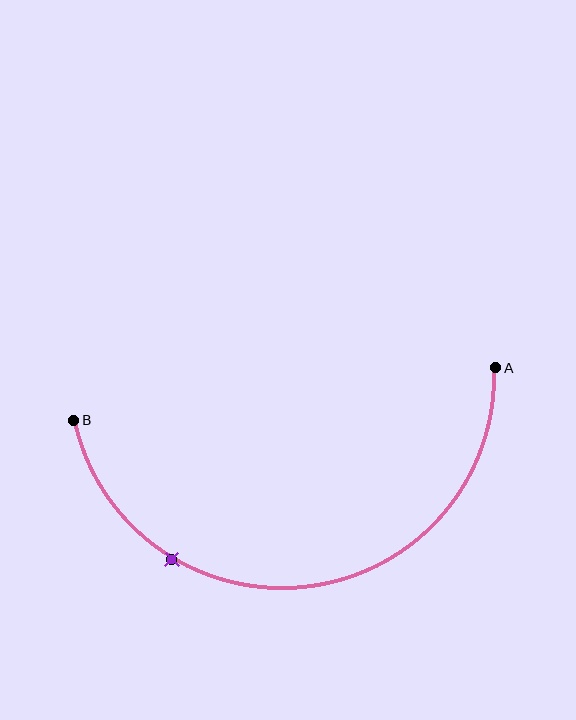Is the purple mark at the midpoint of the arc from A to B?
No. The purple mark lies on the arc but is closer to endpoint B. The arc midpoint would be at the point on the curve equidistant along the arc from both A and B.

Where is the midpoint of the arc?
The arc midpoint is the point on the curve farthest from the straight line joining A and B. It sits below that line.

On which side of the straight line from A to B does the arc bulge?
The arc bulges below the straight line connecting A and B.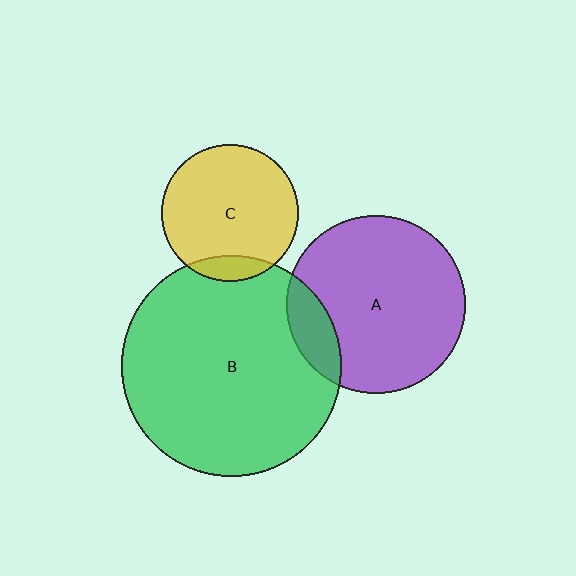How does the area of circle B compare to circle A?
Approximately 1.5 times.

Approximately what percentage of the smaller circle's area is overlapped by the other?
Approximately 15%.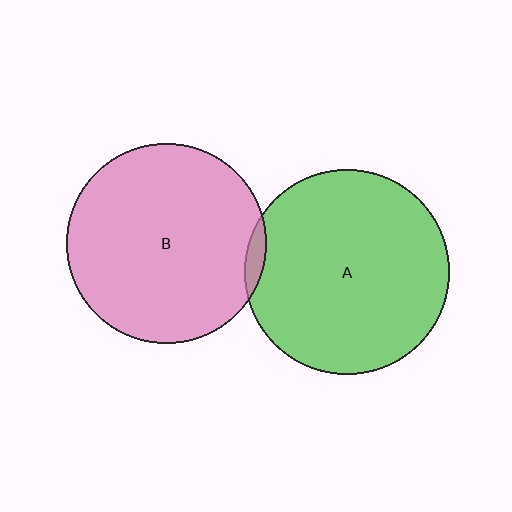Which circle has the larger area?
Circle A (green).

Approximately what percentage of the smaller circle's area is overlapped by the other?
Approximately 5%.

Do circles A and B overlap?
Yes.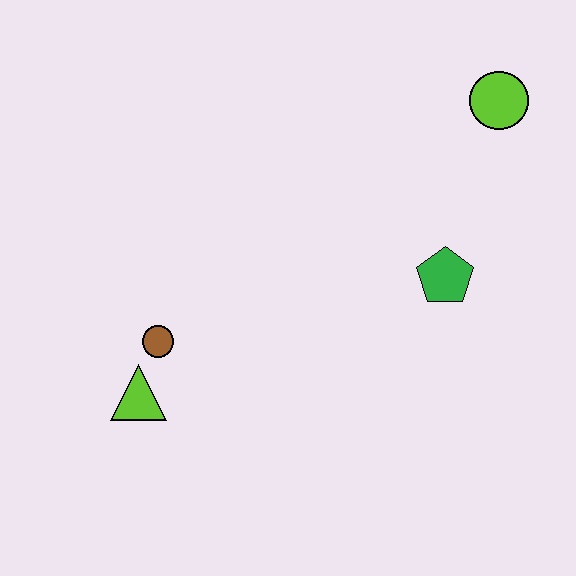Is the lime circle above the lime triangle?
Yes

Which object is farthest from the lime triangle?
The lime circle is farthest from the lime triangle.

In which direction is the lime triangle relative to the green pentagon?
The lime triangle is to the left of the green pentagon.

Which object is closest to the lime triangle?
The brown circle is closest to the lime triangle.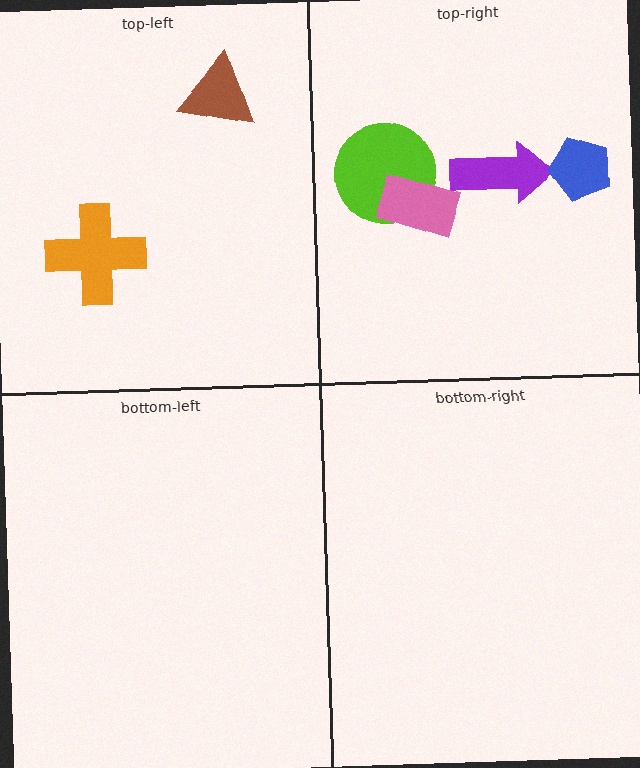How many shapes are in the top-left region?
2.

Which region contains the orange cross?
The top-left region.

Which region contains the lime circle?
The top-right region.